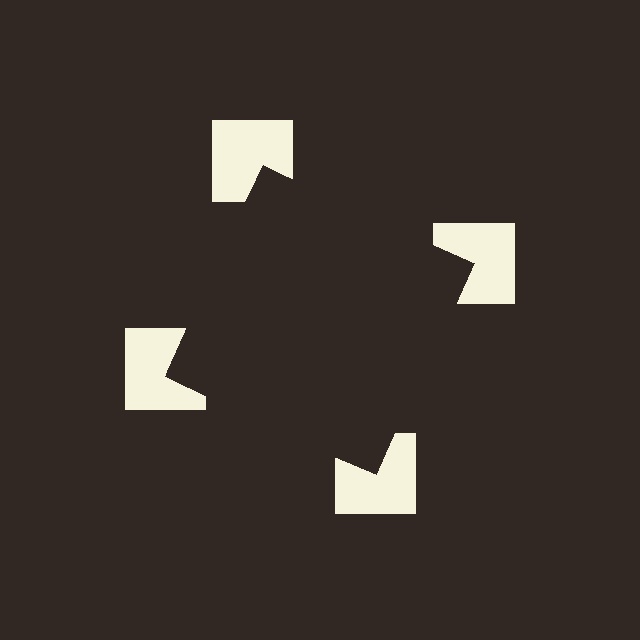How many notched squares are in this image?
There are 4 — one at each vertex of the illusory square.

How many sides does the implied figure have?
4 sides.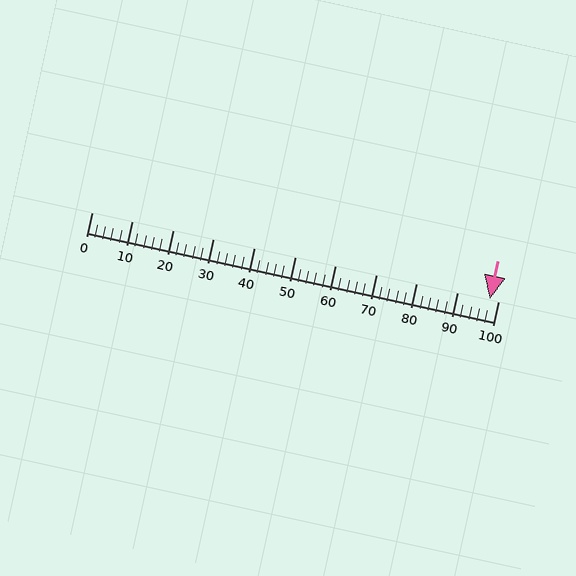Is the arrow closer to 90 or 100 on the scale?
The arrow is closer to 100.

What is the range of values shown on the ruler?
The ruler shows values from 0 to 100.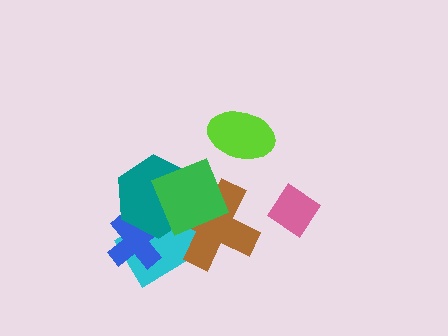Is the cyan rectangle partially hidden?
Yes, it is partially covered by another shape.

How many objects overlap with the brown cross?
3 objects overlap with the brown cross.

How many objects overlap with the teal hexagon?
4 objects overlap with the teal hexagon.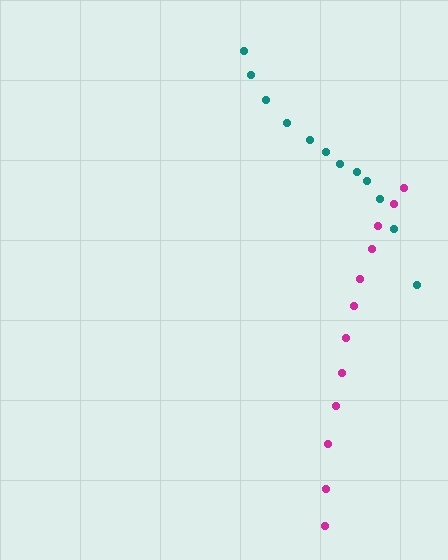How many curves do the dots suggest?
There are 2 distinct paths.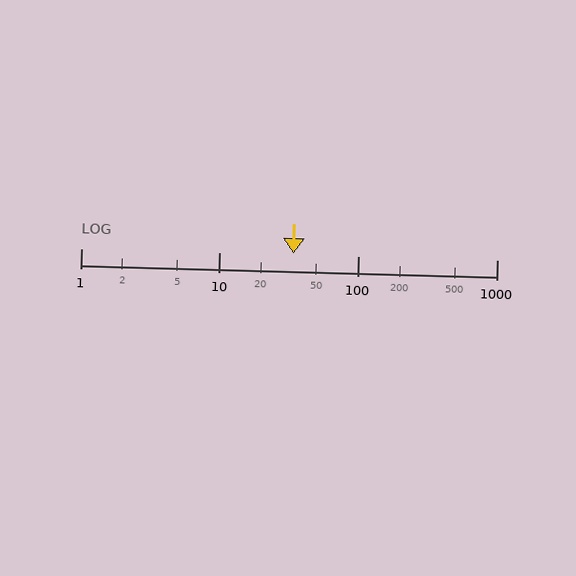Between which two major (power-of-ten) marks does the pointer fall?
The pointer is between 10 and 100.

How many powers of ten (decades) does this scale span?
The scale spans 3 decades, from 1 to 1000.